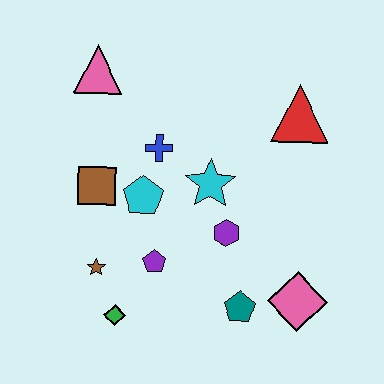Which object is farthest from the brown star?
The red triangle is farthest from the brown star.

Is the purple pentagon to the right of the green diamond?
Yes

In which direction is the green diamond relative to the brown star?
The green diamond is below the brown star.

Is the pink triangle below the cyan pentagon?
No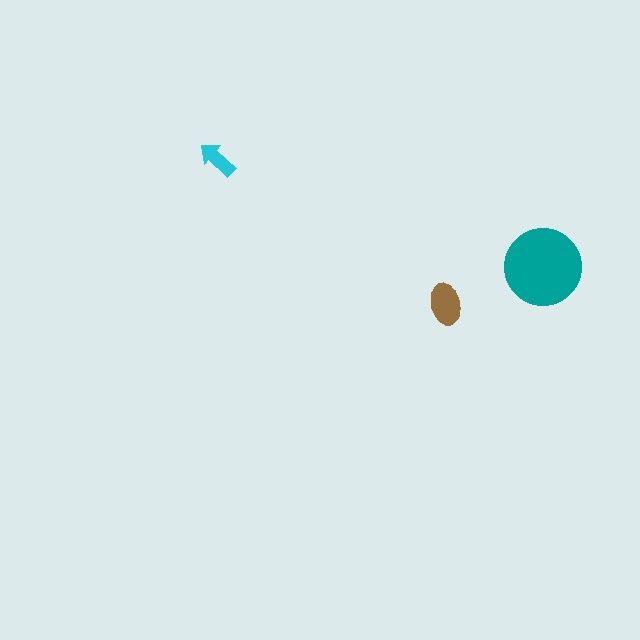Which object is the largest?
The teal circle.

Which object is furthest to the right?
The teal circle is rightmost.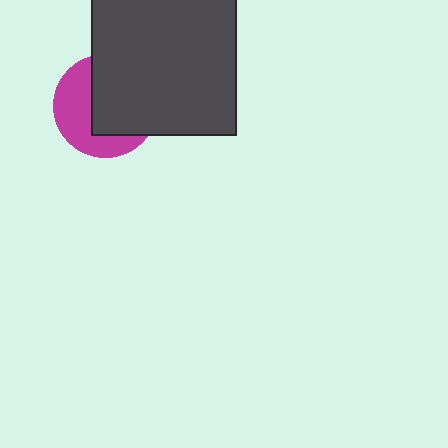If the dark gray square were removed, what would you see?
You would see the complete magenta circle.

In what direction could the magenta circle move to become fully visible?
The magenta circle could move toward the lower-left. That would shift it out from behind the dark gray square entirely.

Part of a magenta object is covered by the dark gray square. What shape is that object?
It is a circle.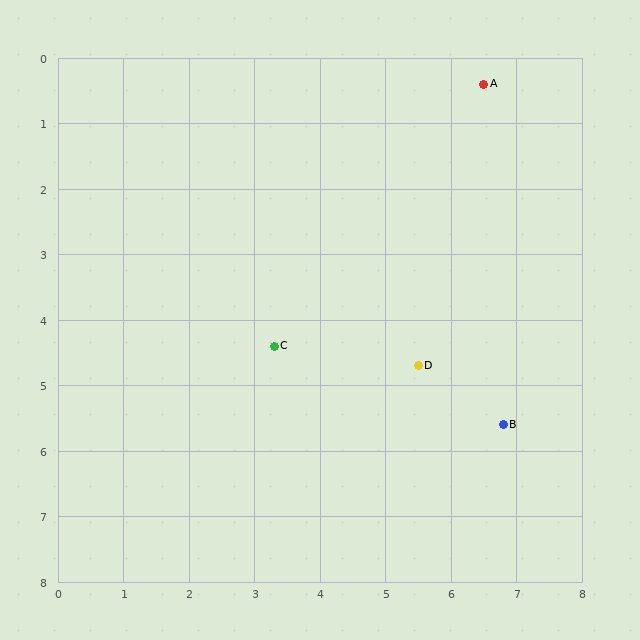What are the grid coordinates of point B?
Point B is at approximately (6.8, 5.6).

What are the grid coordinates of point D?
Point D is at approximately (5.5, 4.7).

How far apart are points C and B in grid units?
Points C and B are about 3.7 grid units apart.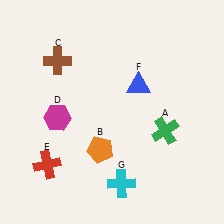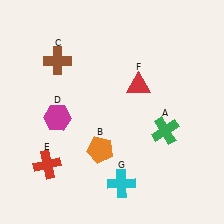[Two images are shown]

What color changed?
The triangle (F) changed from blue in Image 1 to red in Image 2.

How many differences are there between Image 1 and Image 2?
There is 1 difference between the two images.